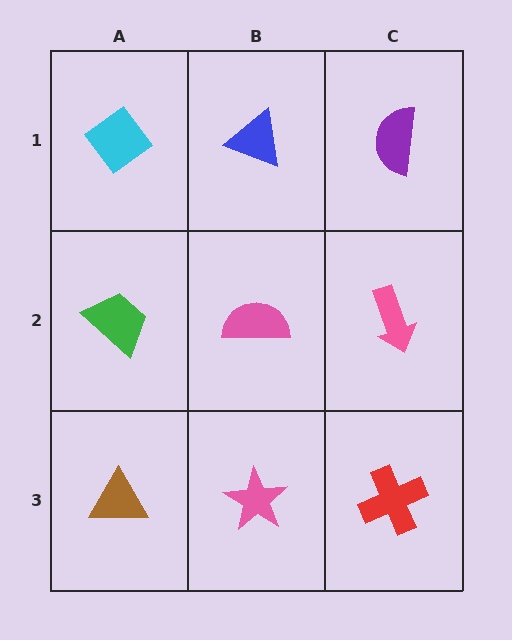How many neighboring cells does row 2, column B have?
4.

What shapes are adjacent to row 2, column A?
A cyan diamond (row 1, column A), a brown triangle (row 3, column A), a pink semicircle (row 2, column B).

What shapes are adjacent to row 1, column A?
A green trapezoid (row 2, column A), a blue triangle (row 1, column B).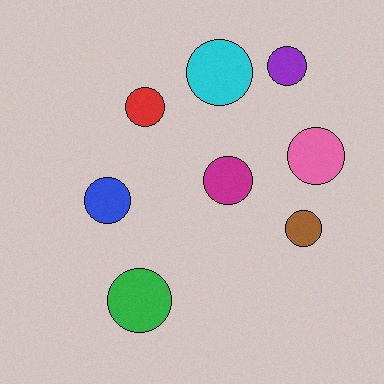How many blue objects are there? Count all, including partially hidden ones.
There is 1 blue object.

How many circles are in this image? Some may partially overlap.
There are 8 circles.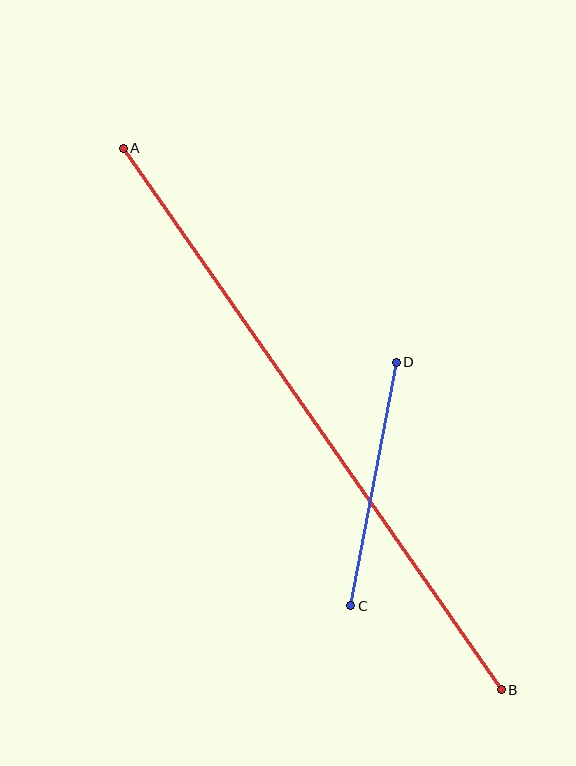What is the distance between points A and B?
The distance is approximately 661 pixels.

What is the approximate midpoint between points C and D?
The midpoint is at approximately (374, 484) pixels.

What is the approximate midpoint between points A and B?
The midpoint is at approximately (312, 419) pixels.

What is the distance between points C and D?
The distance is approximately 248 pixels.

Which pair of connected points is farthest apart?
Points A and B are farthest apart.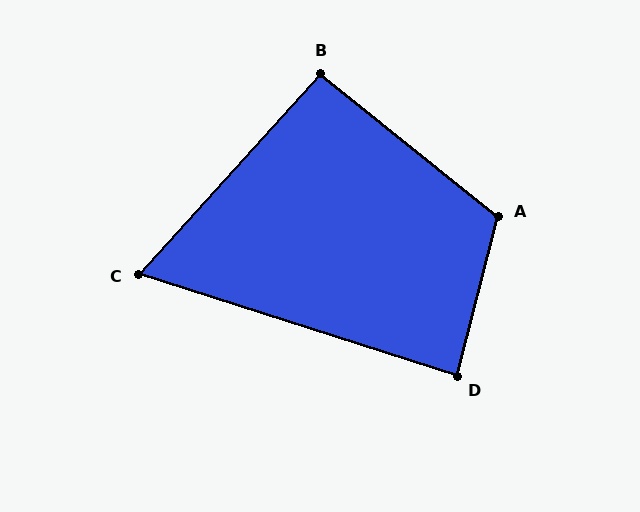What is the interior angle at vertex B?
Approximately 93 degrees (approximately right).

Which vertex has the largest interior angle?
A, at approximately 114 degrees.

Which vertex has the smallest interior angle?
C, at approximately 66 degrees.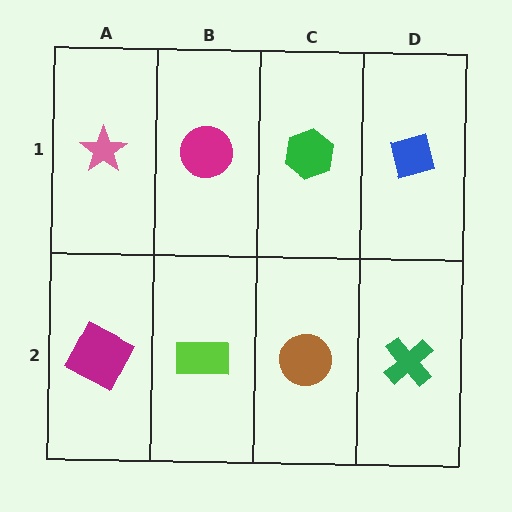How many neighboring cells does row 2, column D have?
2.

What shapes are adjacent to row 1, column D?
A green cross (row 2, column D), a green hexagon (row 1, column C).